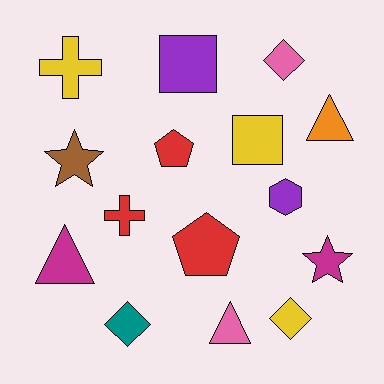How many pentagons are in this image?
There are 2 pentagons.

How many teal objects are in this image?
There is 1 teal object.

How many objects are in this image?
There are 15 objects.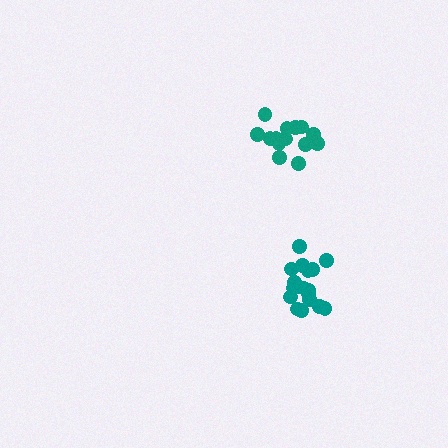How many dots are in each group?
Group 1: 14 dots, Group 2: 19 dots (33 total).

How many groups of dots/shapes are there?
There are 2 groups.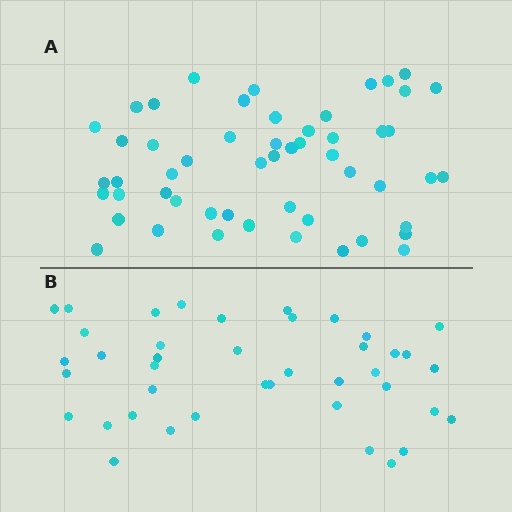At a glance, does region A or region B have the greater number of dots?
Region A (the top region) has more dots.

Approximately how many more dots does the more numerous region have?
Region A has roughly 12 or so more dots than region B.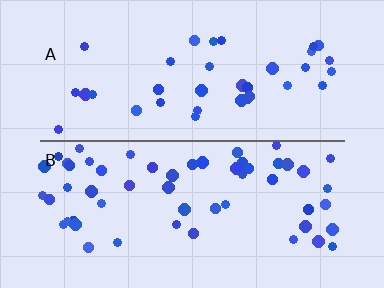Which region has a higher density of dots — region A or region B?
B (the bottom).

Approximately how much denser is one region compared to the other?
Approximately 1.5× — region B over region A.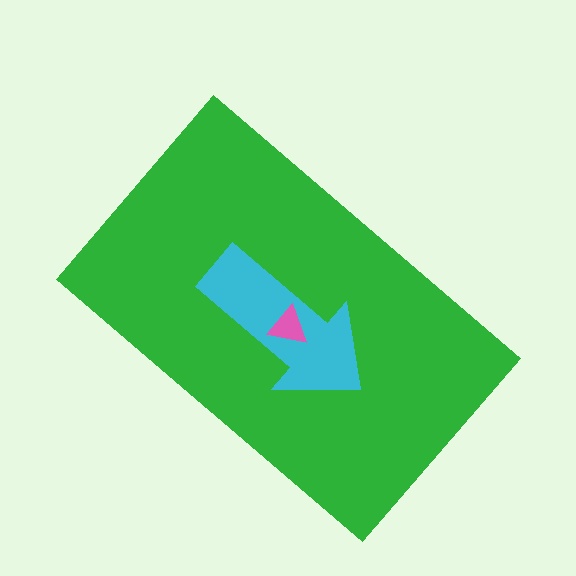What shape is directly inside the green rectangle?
The cyan arrow.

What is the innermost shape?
The pink triangle.